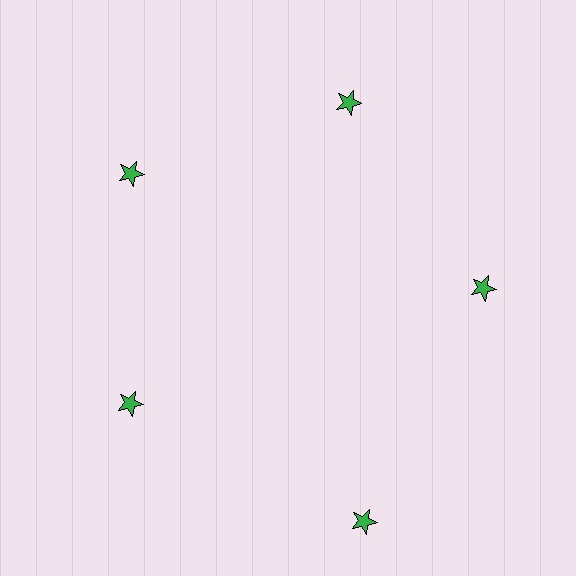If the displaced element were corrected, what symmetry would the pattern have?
It would have 5-fold rotational symmetry — the pattern would map onto itself every 72 degrees.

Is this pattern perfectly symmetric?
No. The 5 green stars are arranged in a ring, but one element near the 5 o'clock position is pushed outward from the center, breaking the 5-fold rotational symmetry.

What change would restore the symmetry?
The symmetry would be restored by moving it inward, back onto the ring so that all 5 stars sit at equal angles and equal distance from the center.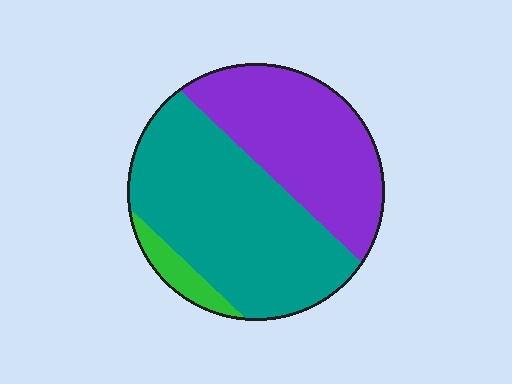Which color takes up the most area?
Teal, at roughly 55%.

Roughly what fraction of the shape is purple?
Purple covers 39% of the shape.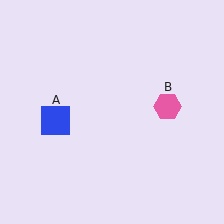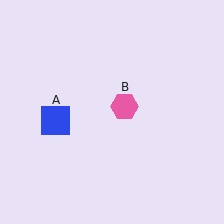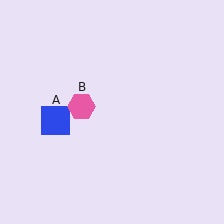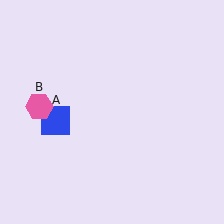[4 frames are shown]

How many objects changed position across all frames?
1 object changed position: pink hexagon (object B).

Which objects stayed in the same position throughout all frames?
Blue square (object A) remained stationary.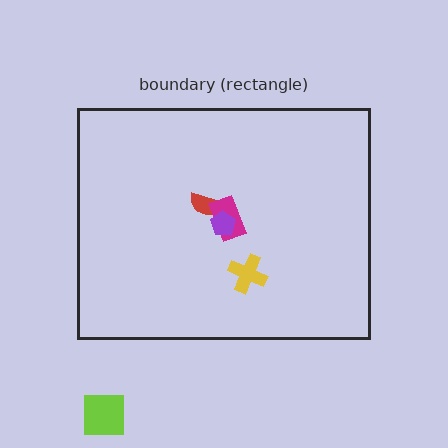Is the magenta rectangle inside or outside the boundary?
Inside.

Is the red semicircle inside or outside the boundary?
Inside.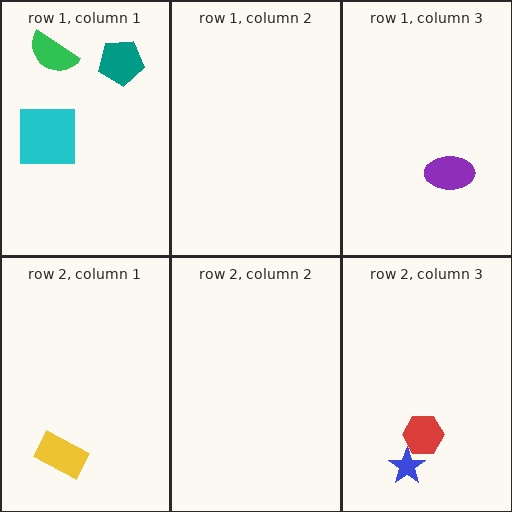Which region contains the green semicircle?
The row 1, column 1 region.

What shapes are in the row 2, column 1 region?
The yellow rectangle.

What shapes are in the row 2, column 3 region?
The red hexagon, the blue star.